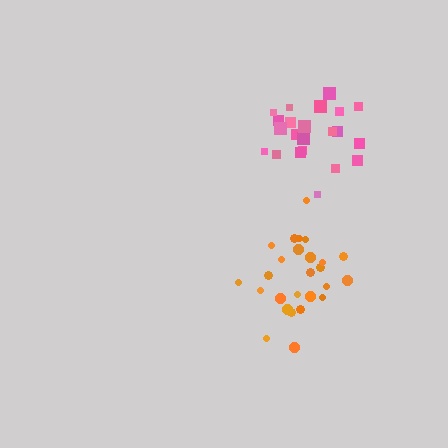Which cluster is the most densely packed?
Pink.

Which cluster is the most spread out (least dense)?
Orange.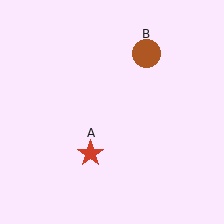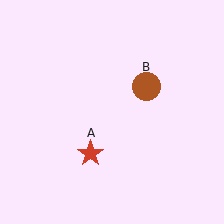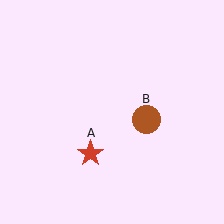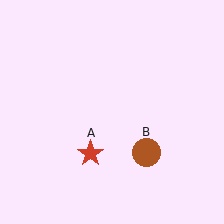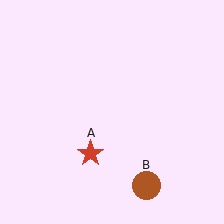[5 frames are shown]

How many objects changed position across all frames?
1 object changed position: brown circle (object B).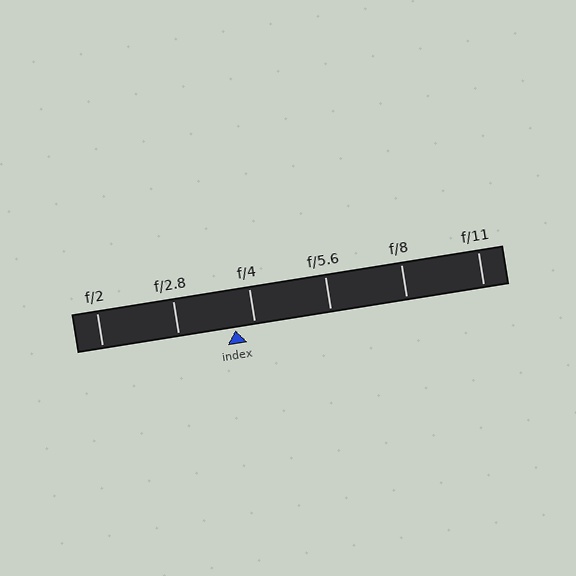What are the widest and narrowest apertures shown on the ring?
The widest aperture shown is f/2 and the narrowest is f/11.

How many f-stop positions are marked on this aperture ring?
There are 6 f-stop positions marked.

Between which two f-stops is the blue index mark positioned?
The index mark is between f/2.8 and f/4.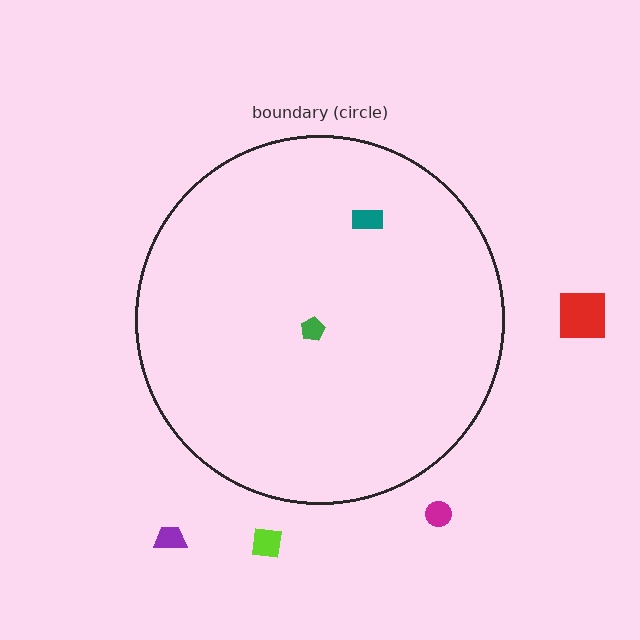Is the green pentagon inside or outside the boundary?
Inside.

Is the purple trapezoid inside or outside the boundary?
Outside.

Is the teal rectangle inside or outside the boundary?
Inside.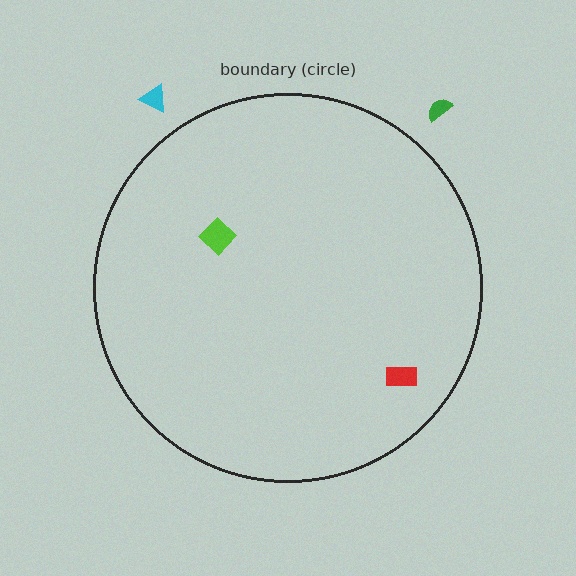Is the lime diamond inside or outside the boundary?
Inside.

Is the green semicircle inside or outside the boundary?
Outside.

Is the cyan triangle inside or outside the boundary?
Outside.